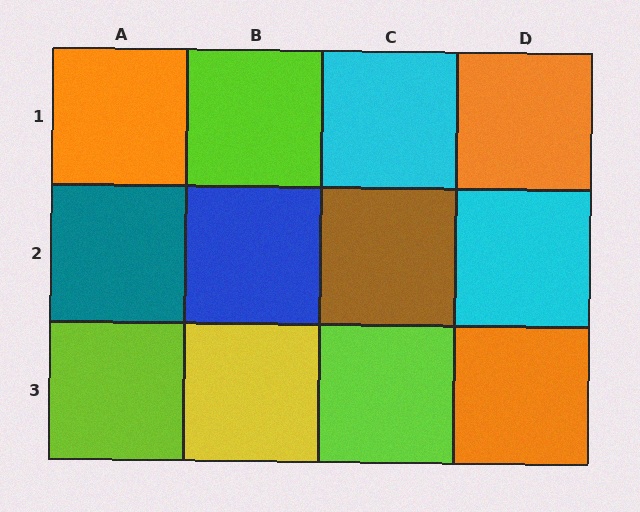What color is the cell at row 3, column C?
Lime.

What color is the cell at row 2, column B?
Blue.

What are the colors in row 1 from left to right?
Orange, lime, cyan, orange.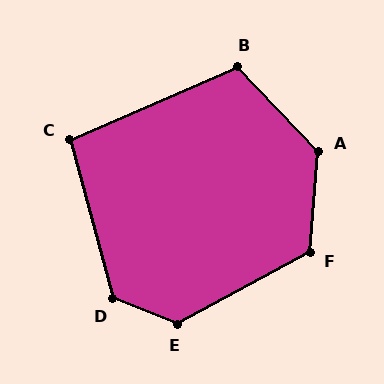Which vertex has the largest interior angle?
A, at approximately 131 degrees.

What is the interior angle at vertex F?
Approximately 123 degrees (obtuse).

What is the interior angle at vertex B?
Approximately 111 degrees (obtuse).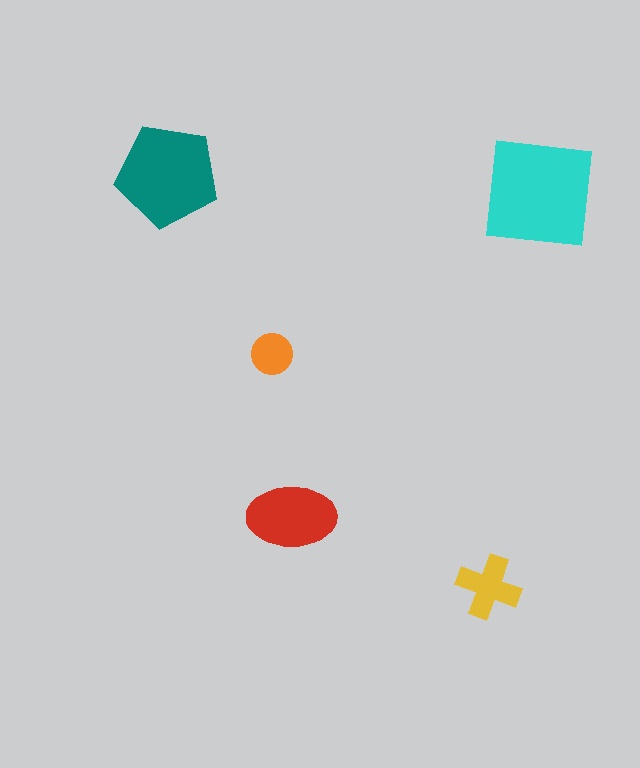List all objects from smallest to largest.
The orange circle, the yellow cross, the red ellipse, the teal pentagon, the cyan square.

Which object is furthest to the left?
The teal pentagon is leftmost.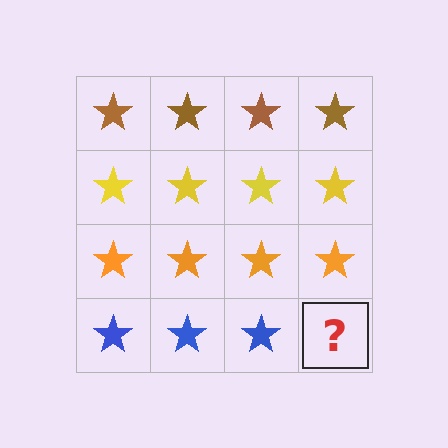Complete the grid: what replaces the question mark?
The question mark should be replaced with a blue star.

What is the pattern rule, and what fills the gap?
The rule is that each row has a consistent color. The gap should be filled with a blue star.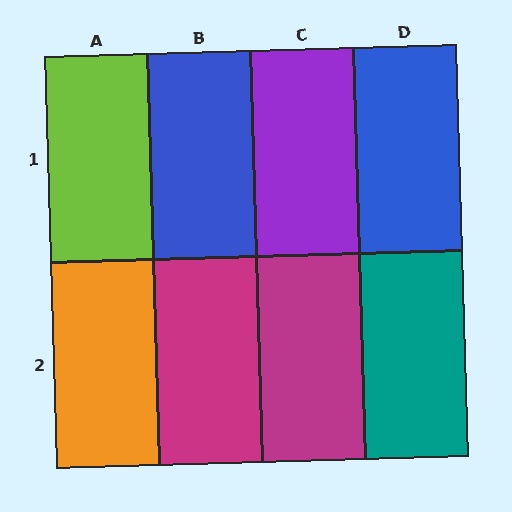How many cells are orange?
1 cell is orange.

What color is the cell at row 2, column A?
Orange.